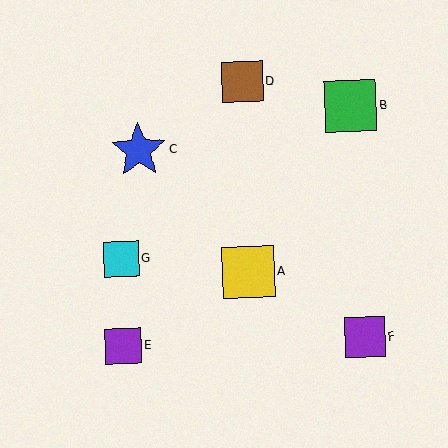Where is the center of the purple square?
The center of the purple square is at (365, 337).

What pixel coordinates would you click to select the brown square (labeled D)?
Click at (242, 82) to select the brown square D.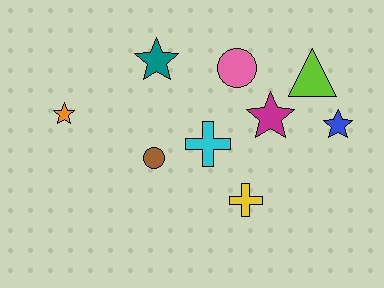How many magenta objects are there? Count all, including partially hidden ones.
There is 1 magenta object.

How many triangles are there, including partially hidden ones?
There is 1 triangle.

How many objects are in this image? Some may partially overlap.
There are 9 objects.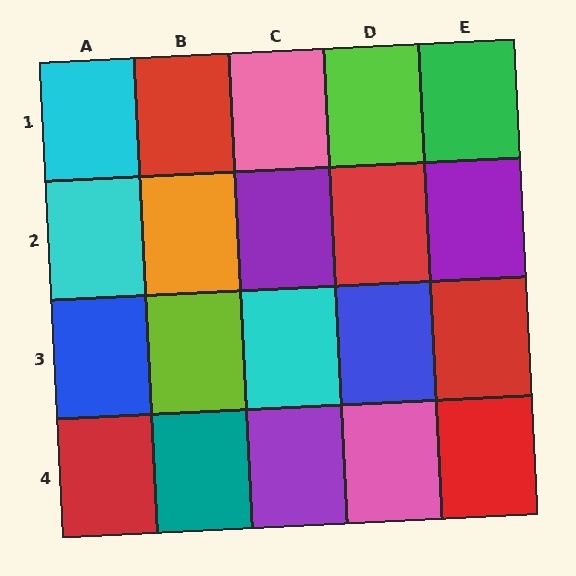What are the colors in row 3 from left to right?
Blue, lime, cyan, blue, red.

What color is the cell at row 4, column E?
Red.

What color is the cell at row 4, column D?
Pink.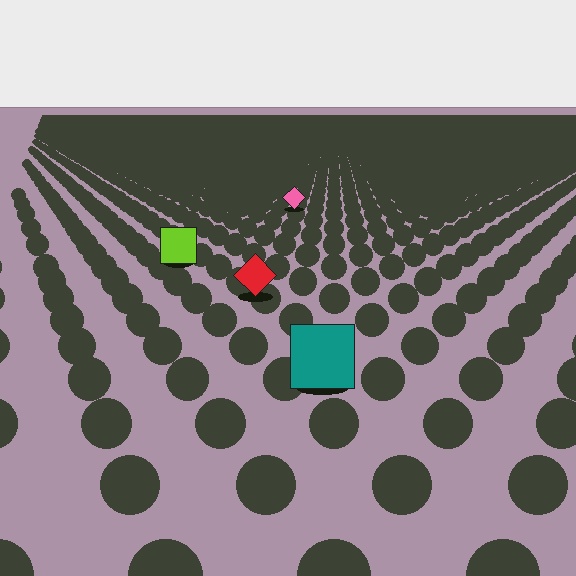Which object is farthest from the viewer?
The pink diamond is farthest from the viewer. It appears smaller and the ground texture around it is denser.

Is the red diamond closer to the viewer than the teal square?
No. The teal square is closer — you can tell from the texture gradient: the ground texture is coarser near it.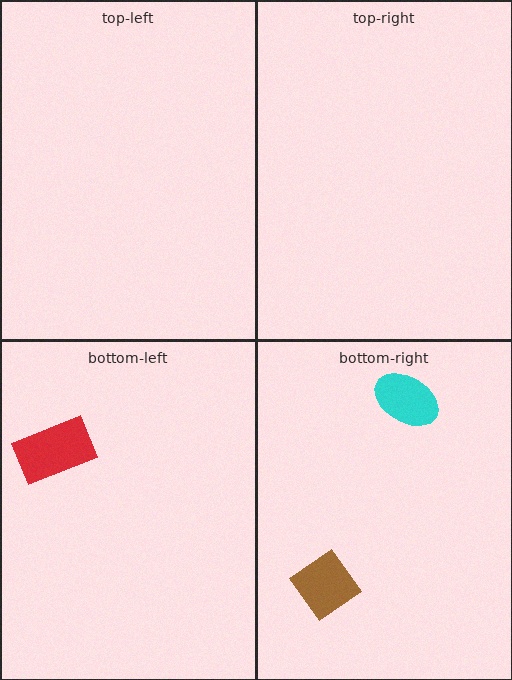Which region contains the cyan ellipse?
The bottom-right region.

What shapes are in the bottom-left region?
The red rectangle.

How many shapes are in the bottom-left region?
1.